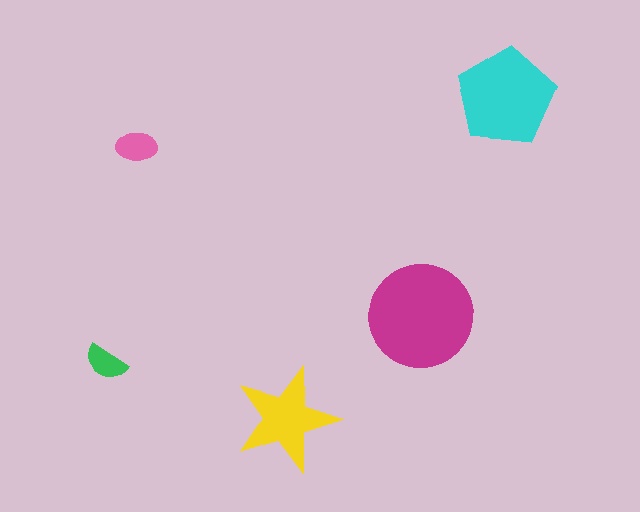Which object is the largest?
The magenta circle.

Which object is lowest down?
The yellow star is bottommost.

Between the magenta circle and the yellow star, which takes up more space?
The magenta circle.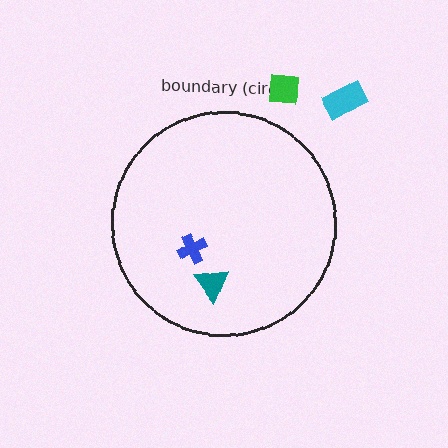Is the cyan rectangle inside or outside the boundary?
Outside.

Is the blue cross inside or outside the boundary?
Inside.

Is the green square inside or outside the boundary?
Outside.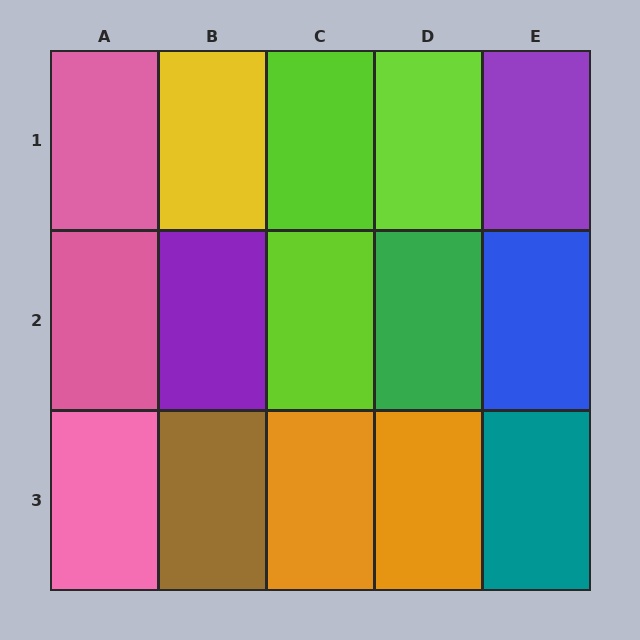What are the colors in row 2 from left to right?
Pink, purple, lime, green, blue.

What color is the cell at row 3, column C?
Orange.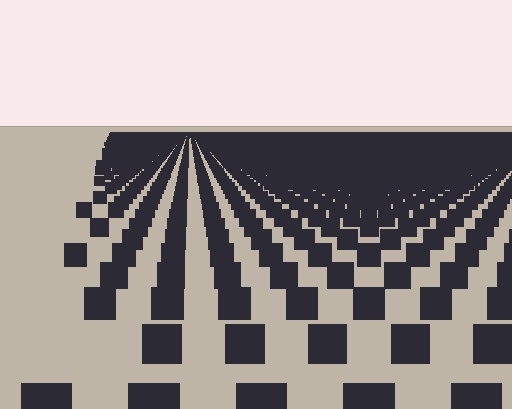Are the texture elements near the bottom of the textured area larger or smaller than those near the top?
Larger. Near the bottom, elements are closer to the viewer and appear at a bigger on-screen size.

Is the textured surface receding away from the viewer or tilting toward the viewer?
The surface is receding away from the viewer. Texture elements get smaller and denser toward the top.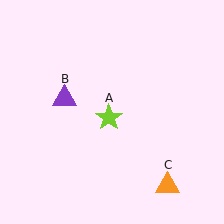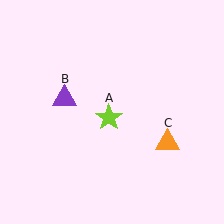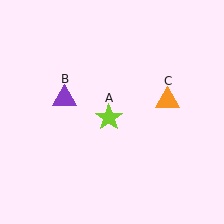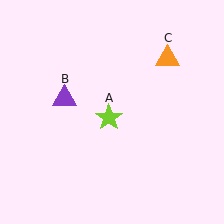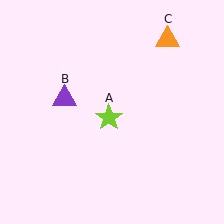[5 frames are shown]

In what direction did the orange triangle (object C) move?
The orange triangle (object C) moved up.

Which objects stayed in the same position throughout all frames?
Lime star (object A) and purple triangle (object B) remained stationary.